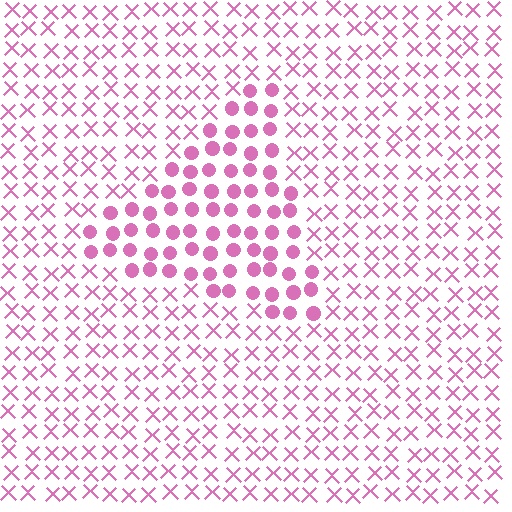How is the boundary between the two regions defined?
The boundary is defined by a change in element shape: circles inside vs. X marks outside. All elements share the same color and spacing.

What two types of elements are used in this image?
The image uses circles inside the triangle region and X marks outside it.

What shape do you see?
I see a triangle.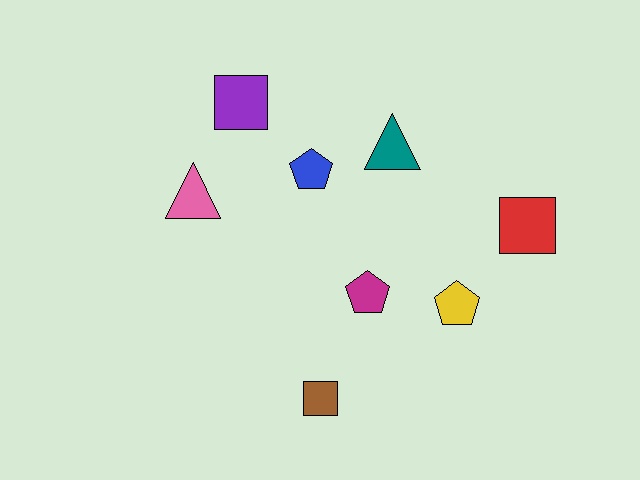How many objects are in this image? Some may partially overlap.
There are 8 objects.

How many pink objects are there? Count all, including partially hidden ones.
There is 1 pink object.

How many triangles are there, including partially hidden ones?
There are 2 triangles.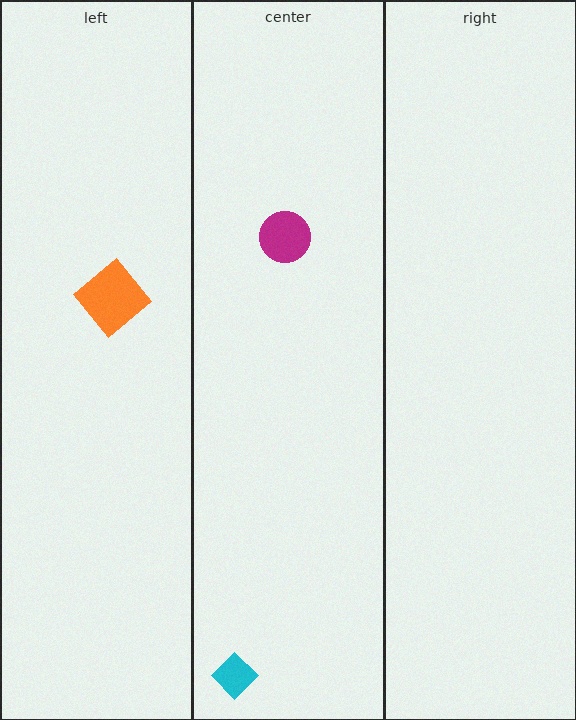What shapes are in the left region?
The orange diamond.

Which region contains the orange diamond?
The left region.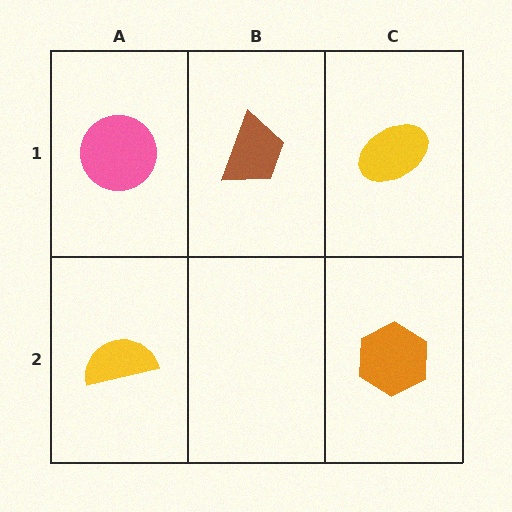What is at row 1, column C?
A yellow ellipse.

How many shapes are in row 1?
3 shapes.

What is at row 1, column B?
A brown trapezoid.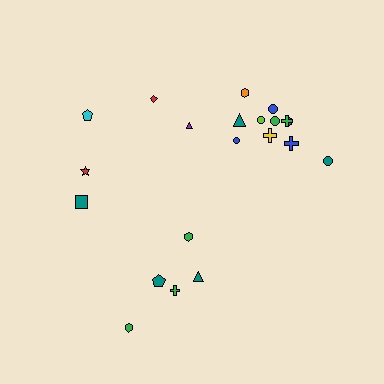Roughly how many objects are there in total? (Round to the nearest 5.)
Roughly 20 objects in total.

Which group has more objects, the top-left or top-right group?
The top-right group.